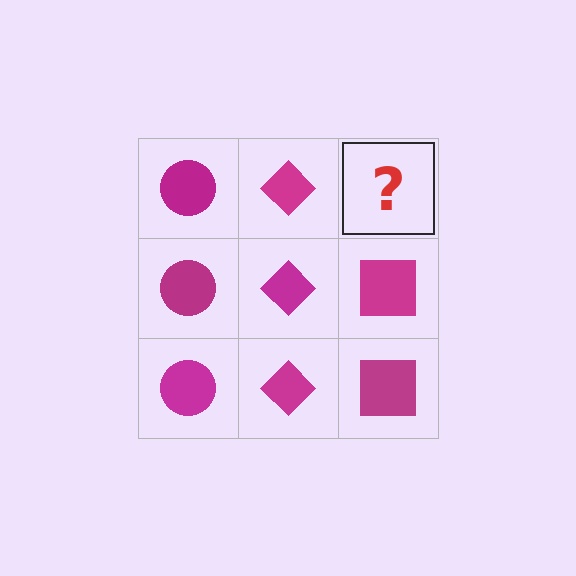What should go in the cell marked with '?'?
The missing cell should contain a magenta square.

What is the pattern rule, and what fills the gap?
The rule is that each column has a consistent shape. The gap should be filled with a magenta square.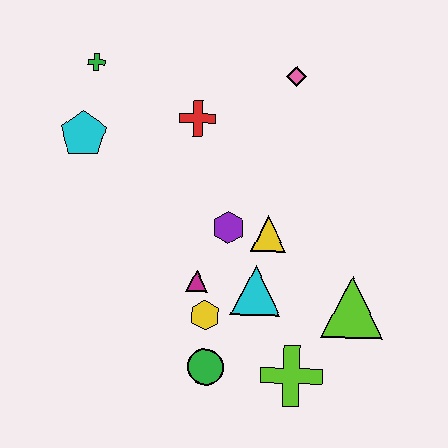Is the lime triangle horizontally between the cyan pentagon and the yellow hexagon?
No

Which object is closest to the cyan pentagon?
The green cross is closest to the cyan pentagon.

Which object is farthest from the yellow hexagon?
The green cross is farthest from the yellow hexagon.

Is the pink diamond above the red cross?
Yes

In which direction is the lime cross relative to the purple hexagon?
The lime cross is below the purple hexagon.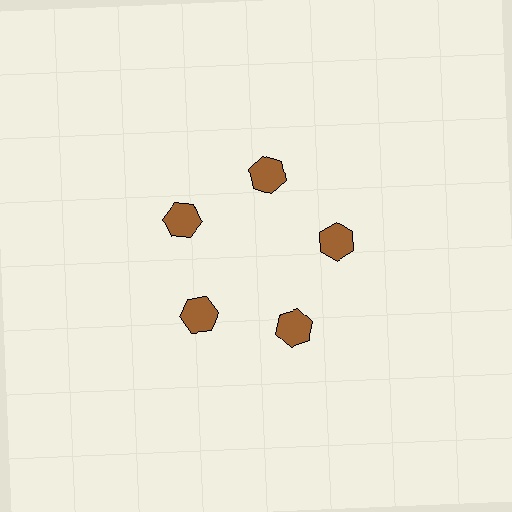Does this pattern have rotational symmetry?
Yes, this pattern has 5-fold rotational symmetry. It looks the same after rotating 72 degrees around the center.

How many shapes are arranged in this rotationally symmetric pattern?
There are 5 shapes, arranged in 5 groups of 1.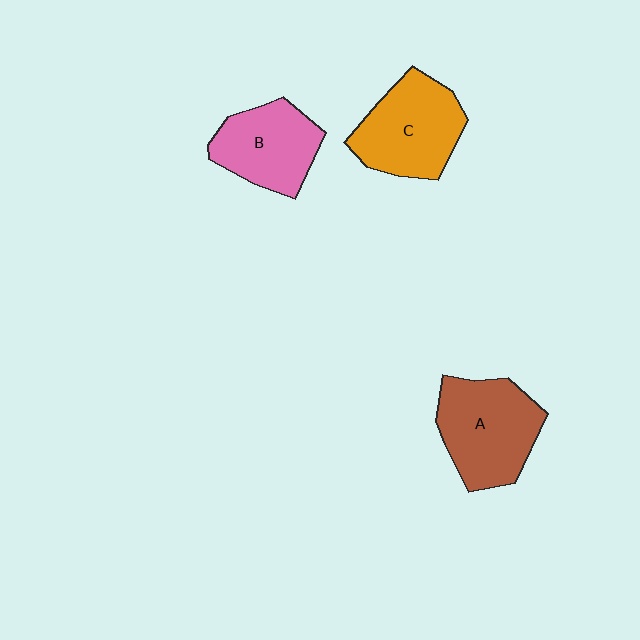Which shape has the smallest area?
Shape B (pink).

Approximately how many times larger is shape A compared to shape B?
Approximately 1.2 times.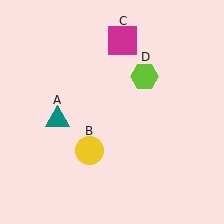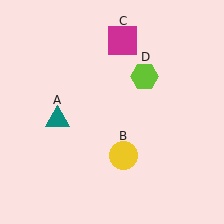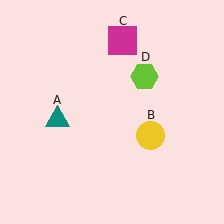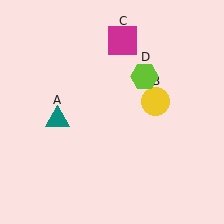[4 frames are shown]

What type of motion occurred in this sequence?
The yellow circle (object B) rotated counterclockwise around the center of the scene.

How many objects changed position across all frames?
1 object changed position: yellow circle (object B).